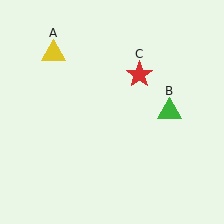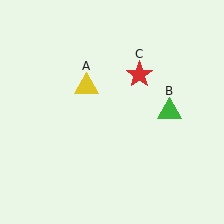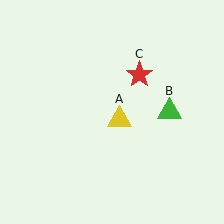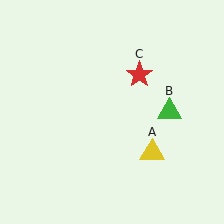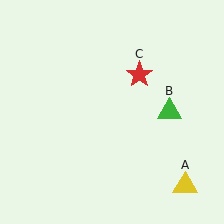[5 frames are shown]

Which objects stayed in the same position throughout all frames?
Green triangle (object B) and red star (object C) remained stationary.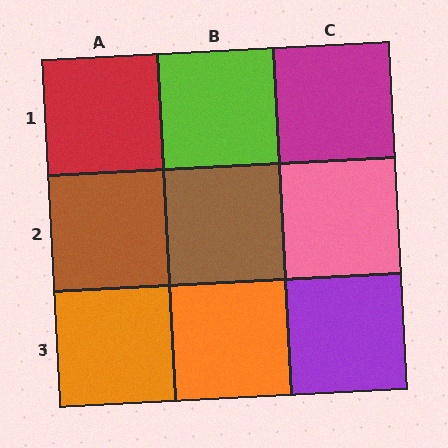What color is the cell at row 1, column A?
Red.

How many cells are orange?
2 cells are orange.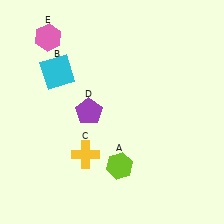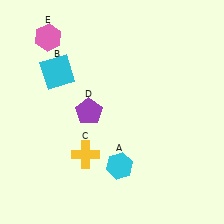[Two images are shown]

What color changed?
The hexagon (A) changed from lime in Image 1 to cyan in Image 2.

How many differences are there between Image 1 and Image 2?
There is 1 difference between the two images.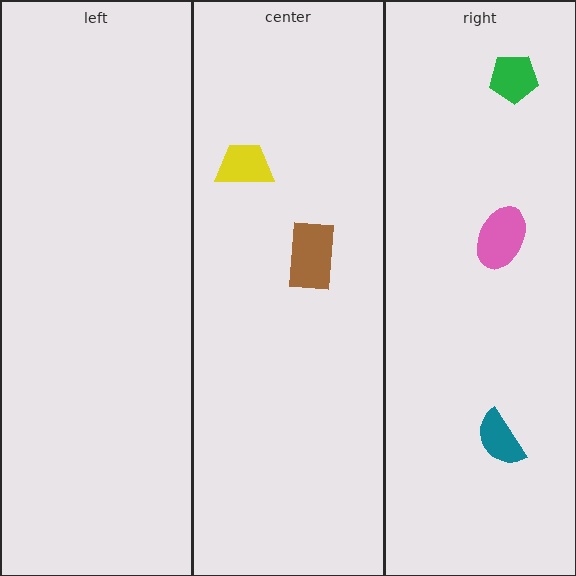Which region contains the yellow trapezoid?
The center region.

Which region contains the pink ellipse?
The right region.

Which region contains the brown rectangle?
The center region.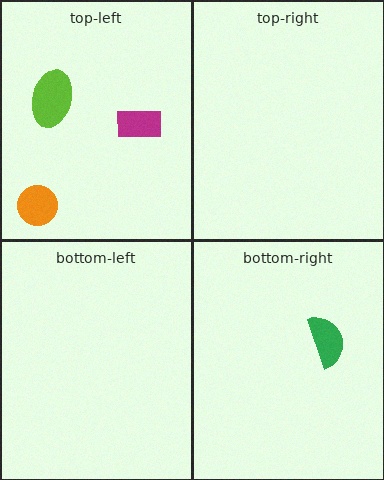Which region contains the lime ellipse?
The top-left region.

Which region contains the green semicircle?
The bottom-right region.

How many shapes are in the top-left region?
3.